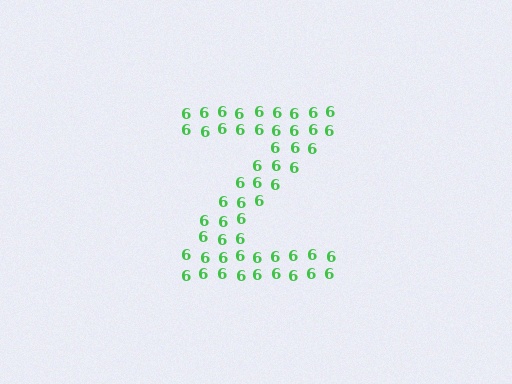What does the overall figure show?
The overall figure shows the letter Z.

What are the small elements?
The small elements are digit 6's.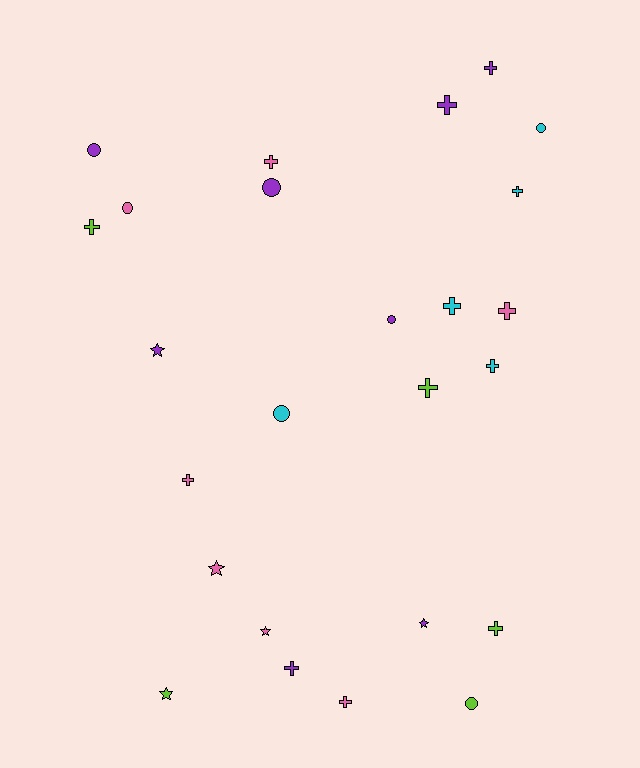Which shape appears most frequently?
Cross, with 13 objects.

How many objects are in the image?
There are 25 objects.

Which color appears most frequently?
Purple, with 8 objects.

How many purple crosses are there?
There are 3 purple crosses.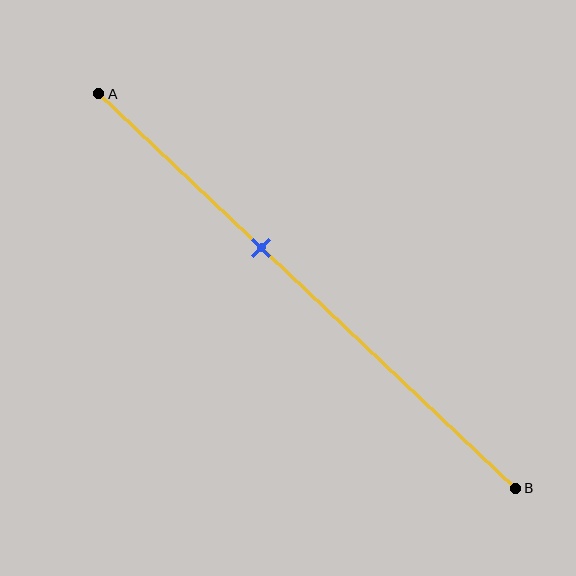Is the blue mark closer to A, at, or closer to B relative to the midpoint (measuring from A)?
The blue mark is closer to point A than the midpoint of segment AB.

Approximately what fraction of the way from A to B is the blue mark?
The blue mark is approximately 40% of the way from A to B.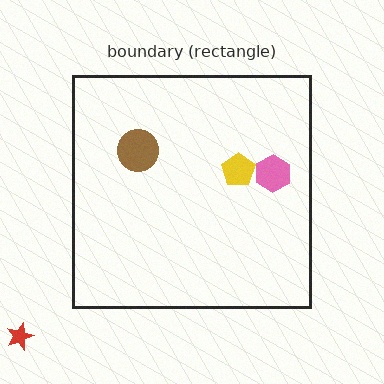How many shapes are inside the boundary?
3 inside, 1 outside.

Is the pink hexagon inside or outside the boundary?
Inside.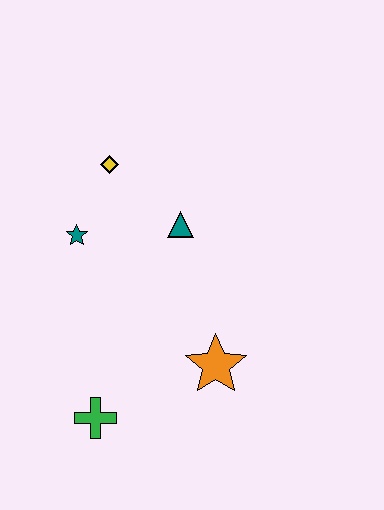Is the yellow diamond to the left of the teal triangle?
Yes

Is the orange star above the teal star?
No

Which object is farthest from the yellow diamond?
The green cross is farthest from the yellow diamond.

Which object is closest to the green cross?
The orange star is closest to the green cross.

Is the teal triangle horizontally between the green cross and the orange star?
Yes